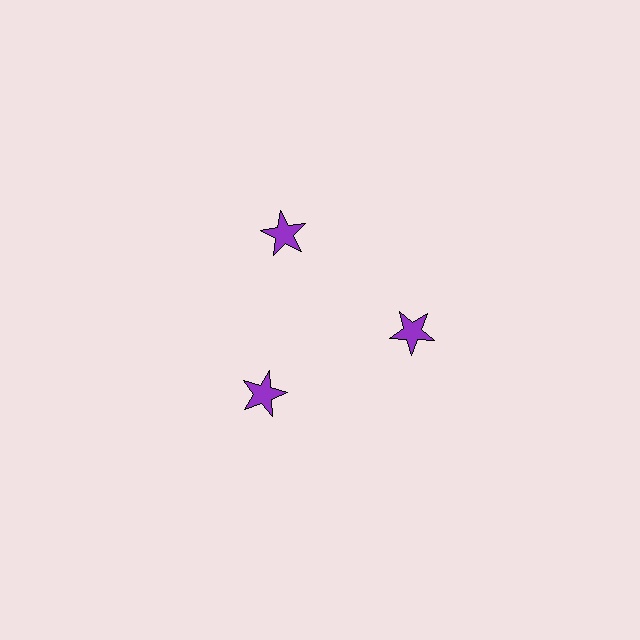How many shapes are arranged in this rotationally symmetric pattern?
There are 3 shapes, arranged in 3 groups of 1.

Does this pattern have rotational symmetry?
Yes, this pattern has 3-fold rotational symmetry. It looks the same after rotating 120 degrees around the center.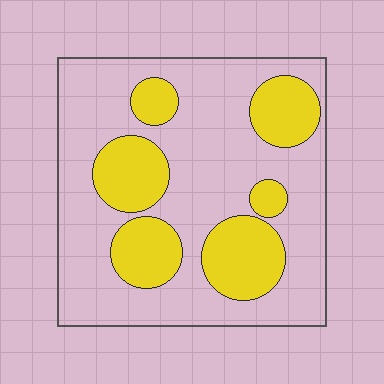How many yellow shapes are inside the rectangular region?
6.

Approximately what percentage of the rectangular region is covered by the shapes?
Approximately 30%.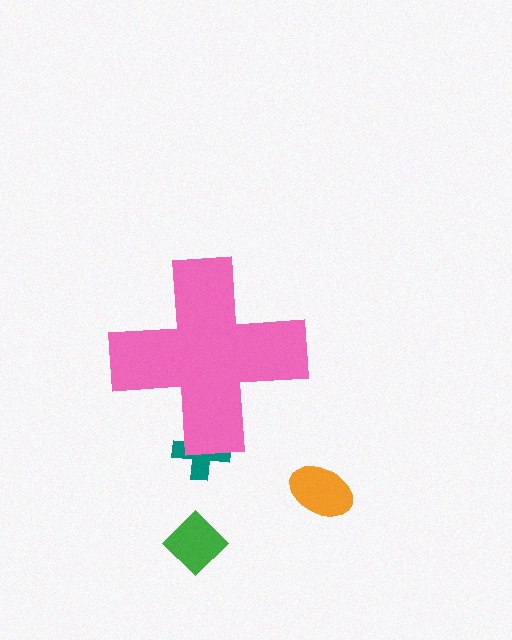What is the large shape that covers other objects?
A pink cross.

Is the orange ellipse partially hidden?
No, the orange ellipse is fully visible.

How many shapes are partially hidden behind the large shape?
1 shape is partially hidden.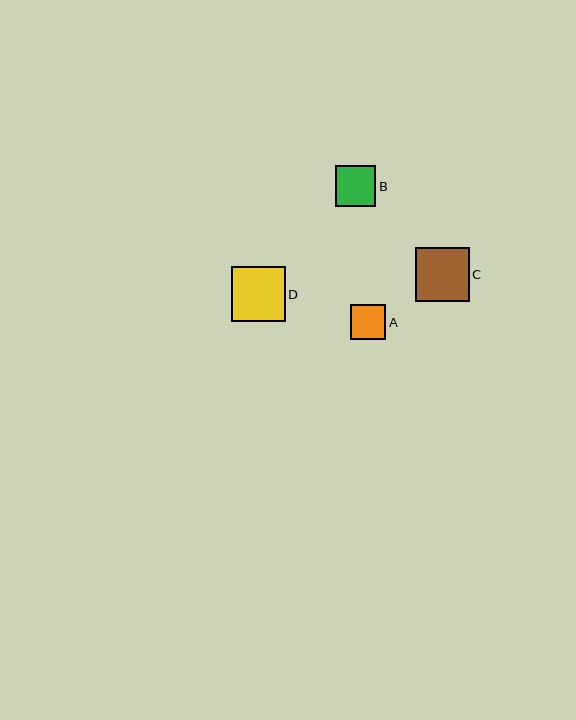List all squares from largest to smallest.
From largest to smallest: D, C, B, A.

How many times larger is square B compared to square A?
Square B is approximately 1.2 times the size of square A.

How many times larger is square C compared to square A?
Square C is approximately 1.5 times the size of square A.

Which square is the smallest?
Square A is the smallest with a size of approximately 35 pixels.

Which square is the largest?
Square D is the largest with a size of approximately 54 pixels.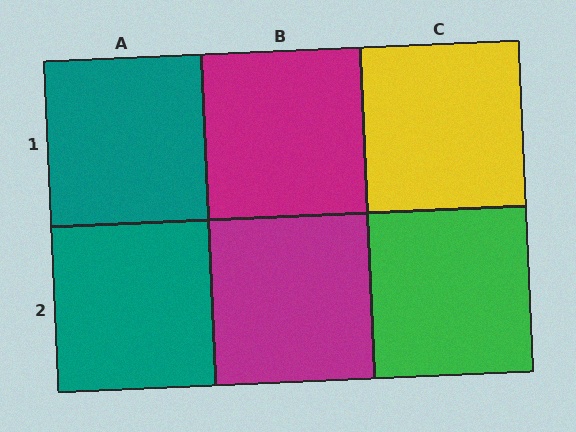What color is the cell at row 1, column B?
Magenta.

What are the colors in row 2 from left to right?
Teal, magenta, green.